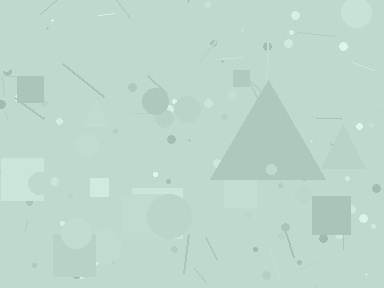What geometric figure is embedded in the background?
A triangle is embedded in the background.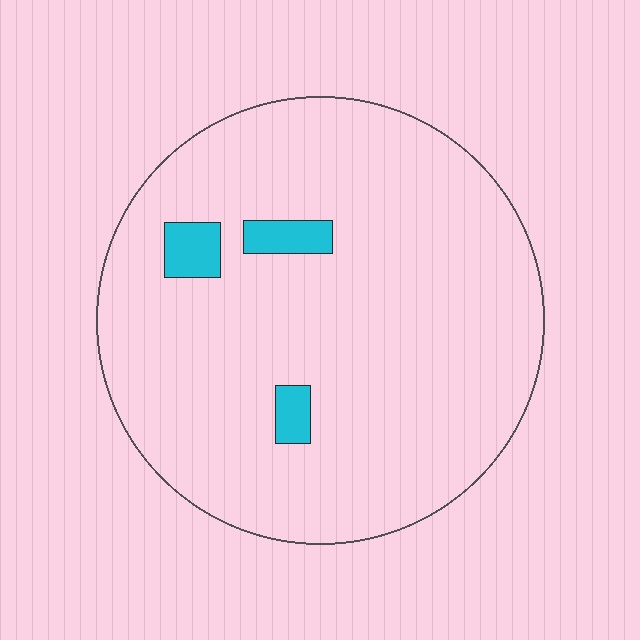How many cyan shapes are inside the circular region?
3.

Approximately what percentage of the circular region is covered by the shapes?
Approximately 5%.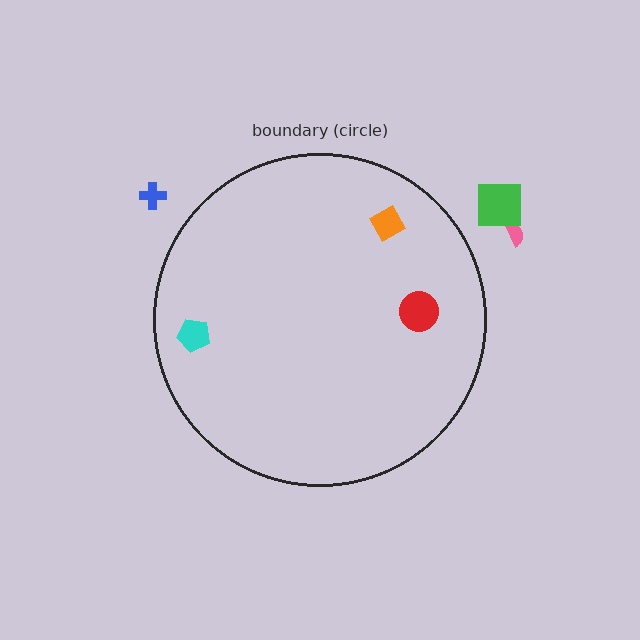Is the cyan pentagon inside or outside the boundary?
Inside.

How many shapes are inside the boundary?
3 inside, 3 outside.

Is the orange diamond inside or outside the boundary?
Inside.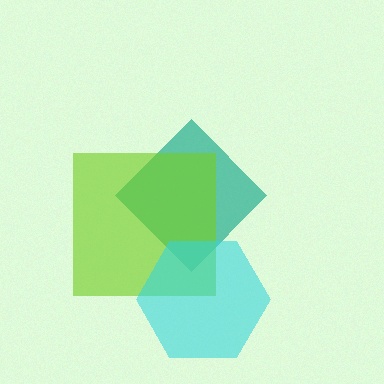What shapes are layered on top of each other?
The layered shapes are: a teal diamond, a lime square, a cyan hexagon.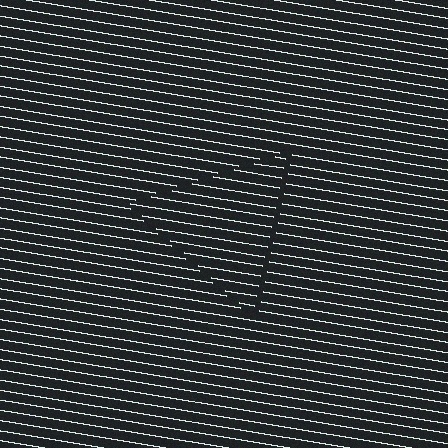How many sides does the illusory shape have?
3 sides — the line-ends trace a triangle.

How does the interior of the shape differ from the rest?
The interior of the shape contains the same grating, shifted by half a period — the contour is defined by the phase discontinuity where line-ends from the inner and outer gratings abut.